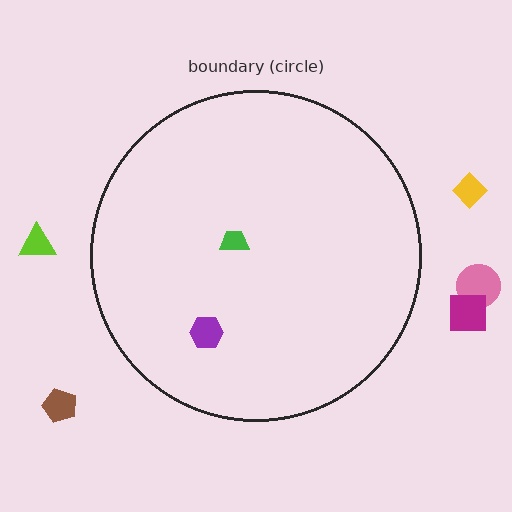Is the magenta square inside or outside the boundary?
Outside.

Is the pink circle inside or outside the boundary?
Outside.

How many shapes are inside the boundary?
2 inside, 5 outside.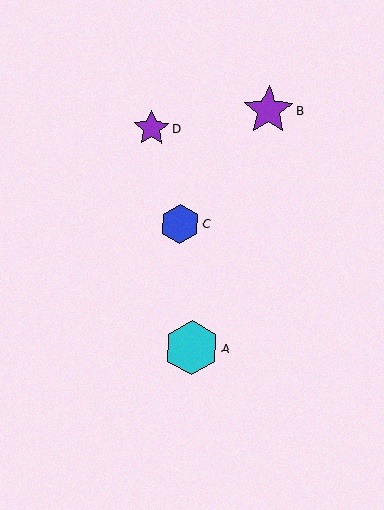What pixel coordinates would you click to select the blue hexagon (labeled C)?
Click at (180, 224) to select the blue hexagon C.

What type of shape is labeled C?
Shape C is a blue hexagon.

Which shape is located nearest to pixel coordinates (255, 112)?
The purple star (labeled B) at (269, 110) is nearest to that location.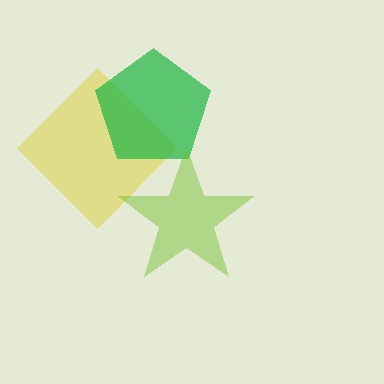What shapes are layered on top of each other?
The layered shapes are: a yellow diamond, a green pentagon, a lime star.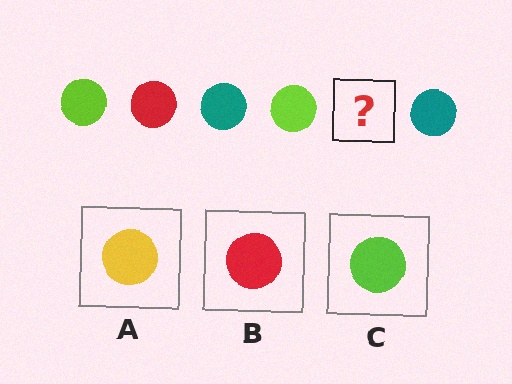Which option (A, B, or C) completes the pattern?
B.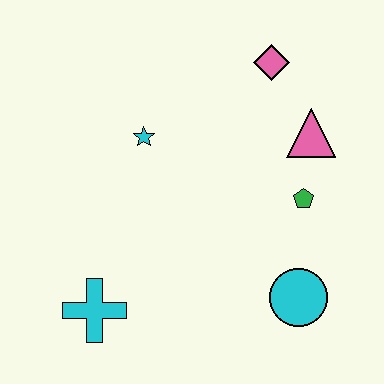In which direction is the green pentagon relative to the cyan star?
The green pentagon is to the right of the cyan star.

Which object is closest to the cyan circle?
The green pentagon is closest to the cyan circle.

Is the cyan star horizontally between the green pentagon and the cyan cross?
Yes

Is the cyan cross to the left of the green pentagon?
Yes